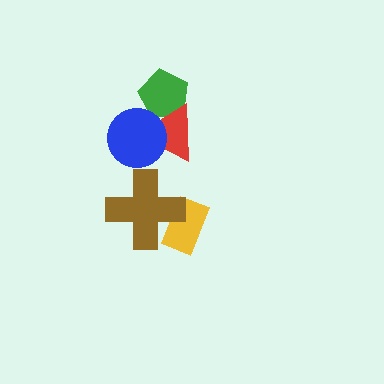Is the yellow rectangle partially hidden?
Yes, it is partially covered by another shape.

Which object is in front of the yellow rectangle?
The brown cross is in front of the yellow rectangle.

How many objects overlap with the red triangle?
2 objects overlap with the red triangle.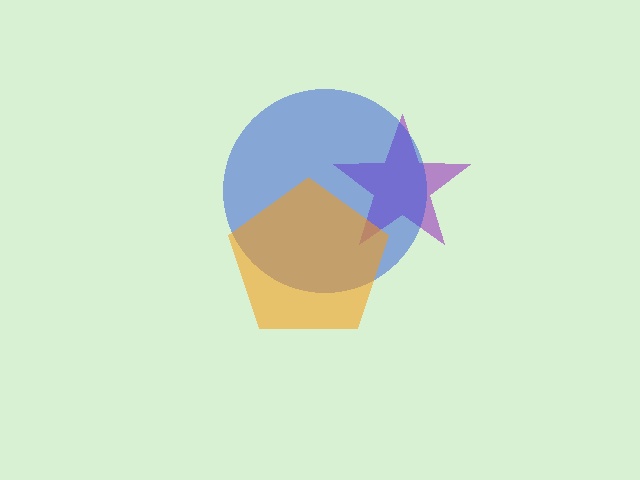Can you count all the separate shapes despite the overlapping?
Yes, there are 3 separate shapes.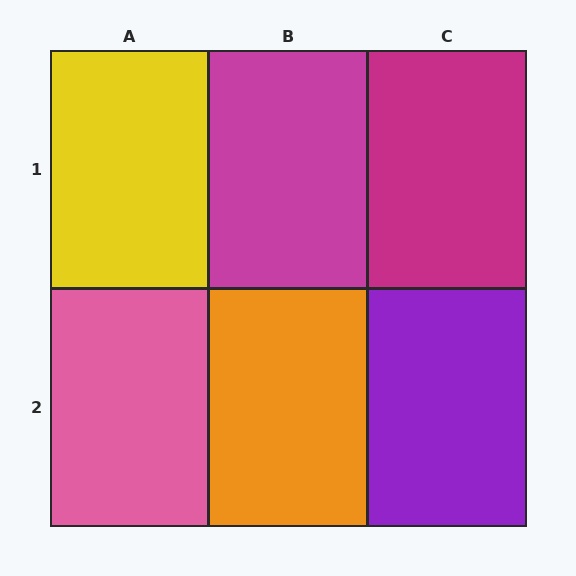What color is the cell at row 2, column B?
Orange.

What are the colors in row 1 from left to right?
Yellow, magenta, magenta.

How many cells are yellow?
1 cell is yellow.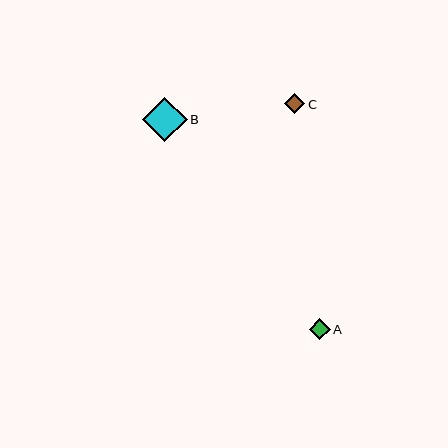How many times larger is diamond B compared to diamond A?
Diamond B is approximately 2.1 times the size of diamond A.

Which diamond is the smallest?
Diamond C is the smallest with a size of approximately 20 pixels.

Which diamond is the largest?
Diamond B is the largest with a size of approximately 44 pixels.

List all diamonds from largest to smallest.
From largest to smallest: B, A, C.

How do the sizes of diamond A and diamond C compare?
Diamond A and diamond C are approximately the same size.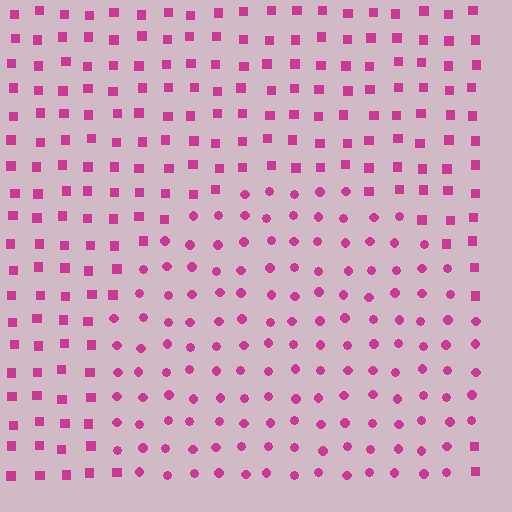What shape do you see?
I see a circle.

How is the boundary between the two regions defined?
The boundary is defined by a change in element shape: circles inside vs. squares outside. All elements share the same color and spacing.